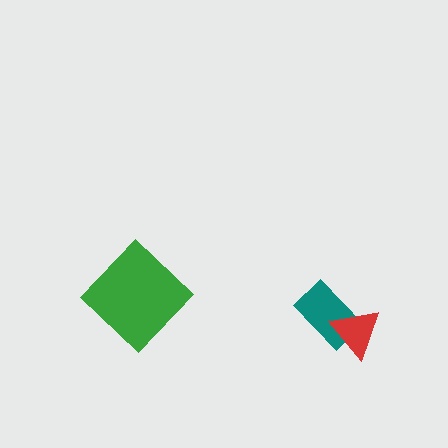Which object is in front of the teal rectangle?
The red triangle is in front of the teal rectangle.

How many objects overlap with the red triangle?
1 object overlaps with the red triangle.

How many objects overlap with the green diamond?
0 objects overlap with the green diamond.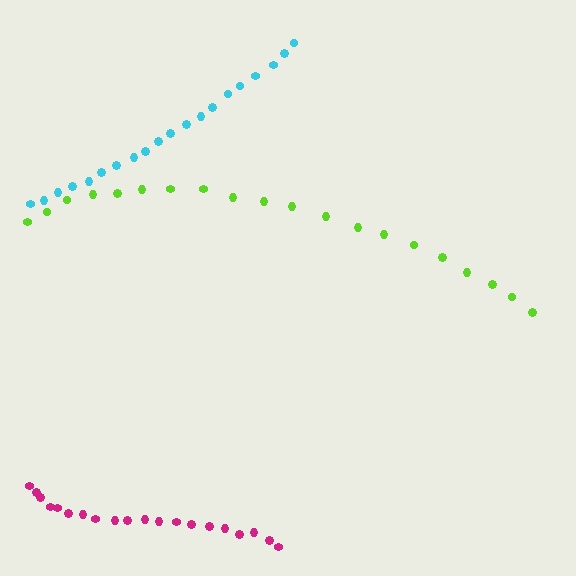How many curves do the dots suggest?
There are 3 distinct paths.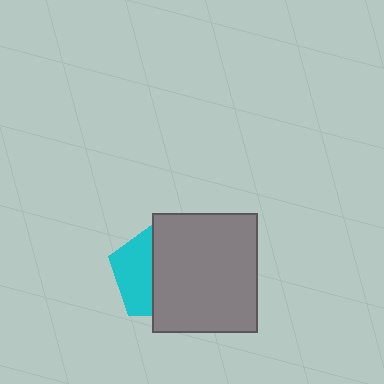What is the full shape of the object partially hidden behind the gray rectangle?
The partially hidden object is a cyan pentagon.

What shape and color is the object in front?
The object in front is a gray rectangle.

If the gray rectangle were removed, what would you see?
You would see the complete cyan pentagon.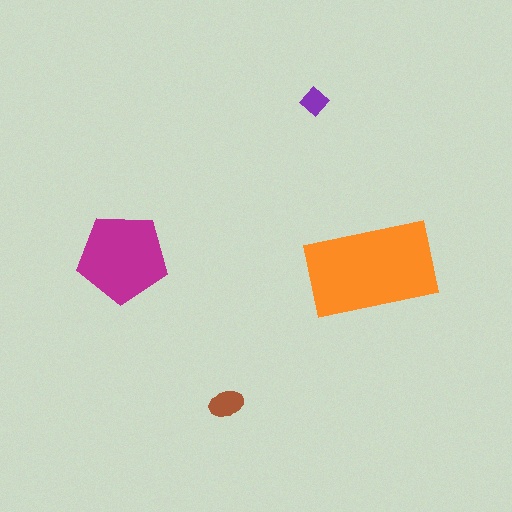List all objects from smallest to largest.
The purple diamond, the brown ellipse, the magenta pentagon, the orange rectangle.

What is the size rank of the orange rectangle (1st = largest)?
1st.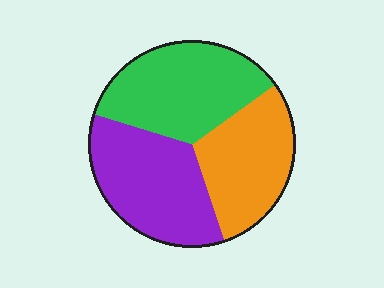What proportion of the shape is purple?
Purple takes up about one third (1/3) of the shape.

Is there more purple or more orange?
Purple.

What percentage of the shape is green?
Green covers about 35% of the shape.